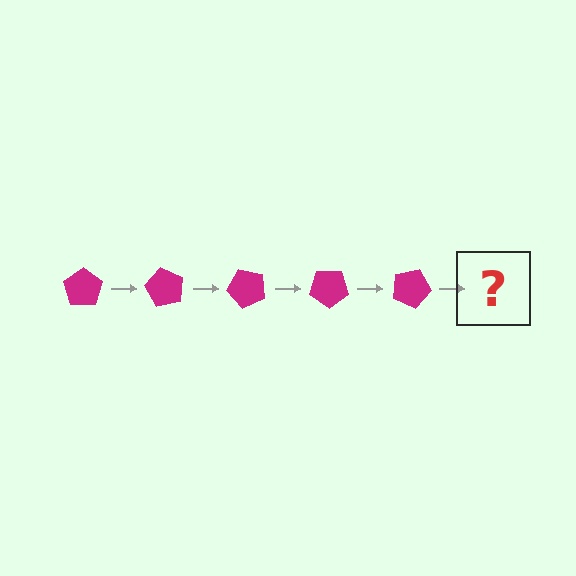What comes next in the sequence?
The next element should be a magenta pentagon rotated 300 degrees.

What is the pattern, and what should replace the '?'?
The pattern is that the pentagon rotates 60 degrees each step. The '?' should be a magenta pentagon rotated 300 degrees.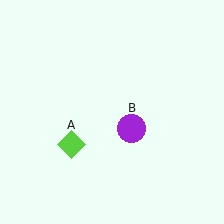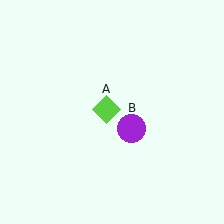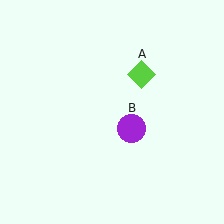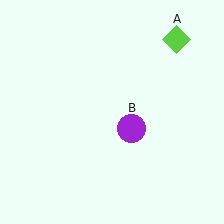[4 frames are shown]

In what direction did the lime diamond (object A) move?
The lime diamond (object A) moved up and to the right.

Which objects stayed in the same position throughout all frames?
Purple circle (object B) remained stationary.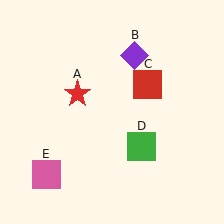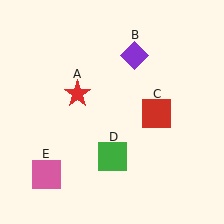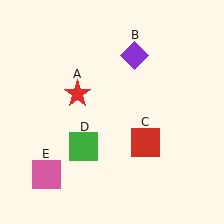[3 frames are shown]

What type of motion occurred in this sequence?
The red square (object C), green square (object D) rotated clockwise around the center of the scene.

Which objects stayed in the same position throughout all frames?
Red star (object A) and purple diamond (object B) and pink square (object E) remained stationary.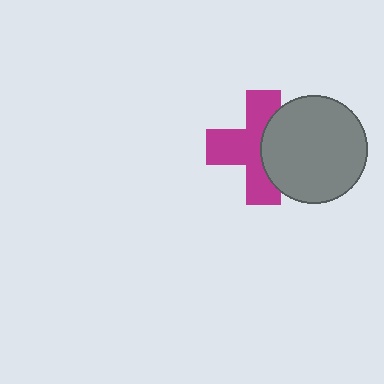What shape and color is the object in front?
The object in front is a gray circle.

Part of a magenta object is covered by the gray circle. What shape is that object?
It is a cross.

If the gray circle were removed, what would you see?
You would see the complete magenta cross.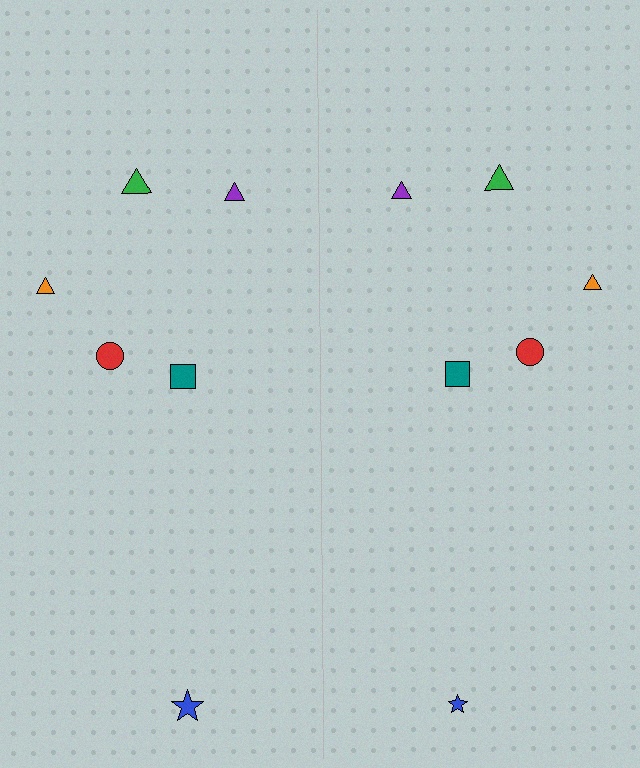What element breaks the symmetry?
The blue star on the right side has a different size than its mirror counterpart.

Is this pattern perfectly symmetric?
No, the pattern is not perfectly symmetric. The blue star on the right side has a different size than its mirror counterpart.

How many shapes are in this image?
There are 12 shapes in this image.